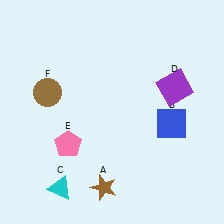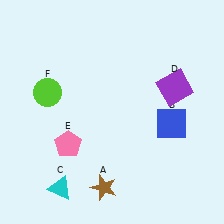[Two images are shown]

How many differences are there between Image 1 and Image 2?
There is 1 difference between the two images.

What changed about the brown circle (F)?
In Image 1, F is brown. In Image 2, it changed to lime.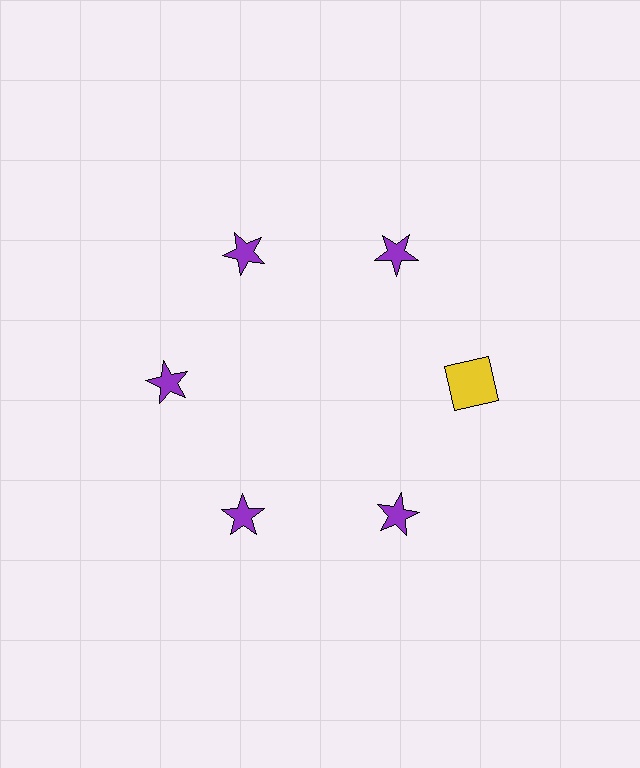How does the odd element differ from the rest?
It differs in both color (yellow instead of purple) and shape (square instead of star).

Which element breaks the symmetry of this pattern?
The yellow square at roughly the 3 o'clock position breaks the symmetry. All other shapes are purple stars.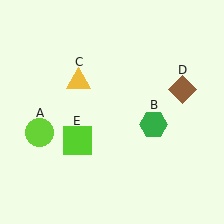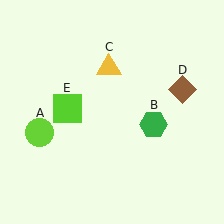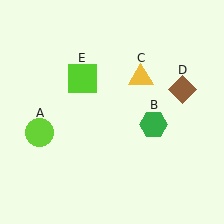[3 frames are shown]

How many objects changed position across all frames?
2 objects changed position: yellow triangle (object C), lime square (object E).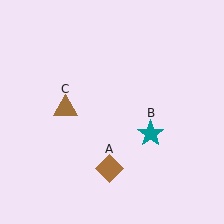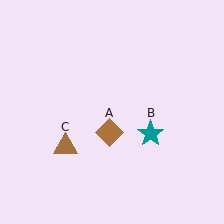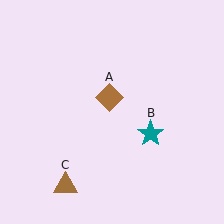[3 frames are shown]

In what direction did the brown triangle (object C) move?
The brown triangle (object C) moved down.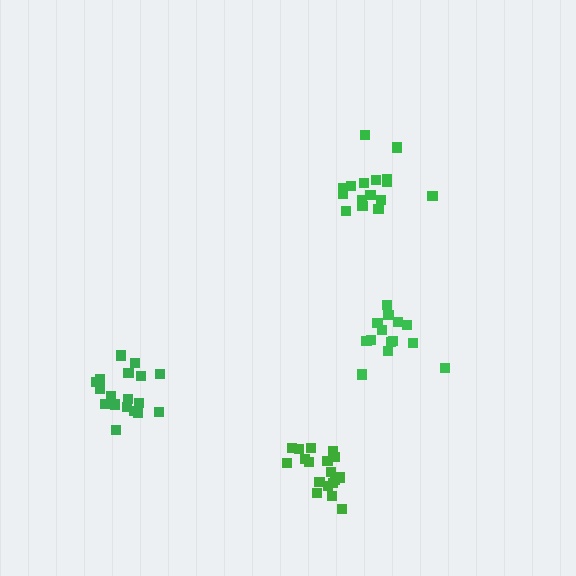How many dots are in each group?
Group 1: 16 dots, Group 2: 18 dots, Group 3: 14 dots, Group 4: 18 dots (66 total).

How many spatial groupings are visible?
There are 4 spatial groupings.